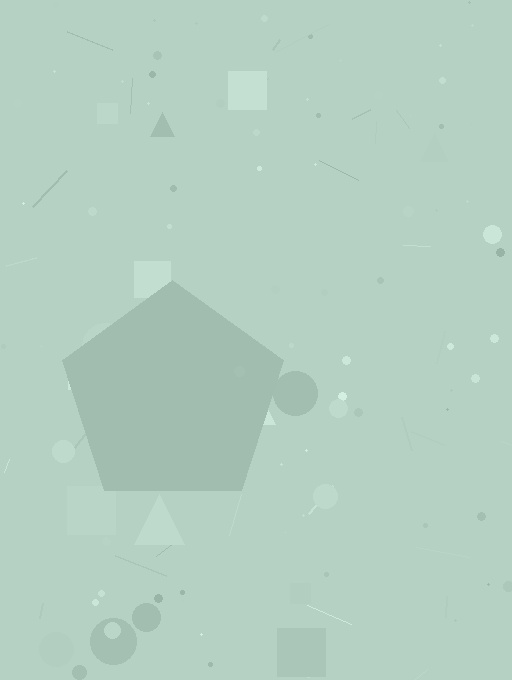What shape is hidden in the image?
A pentagon is hidden in the image.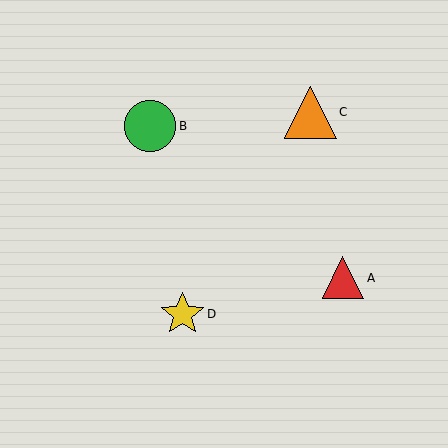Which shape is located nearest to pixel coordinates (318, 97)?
The orange triangle (labeled C) at (310, 112) is nearest to that location.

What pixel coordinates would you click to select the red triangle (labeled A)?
Click at (343, 278) to select the red triangle A.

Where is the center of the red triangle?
The center of the red triangle is at (343, 278).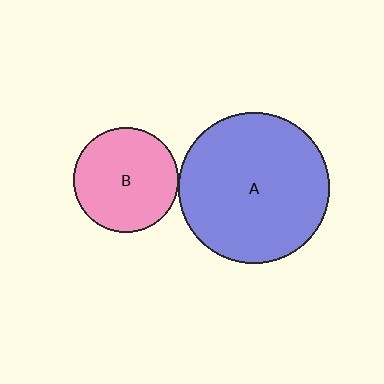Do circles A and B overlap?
Yes.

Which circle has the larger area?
Circle A (blue).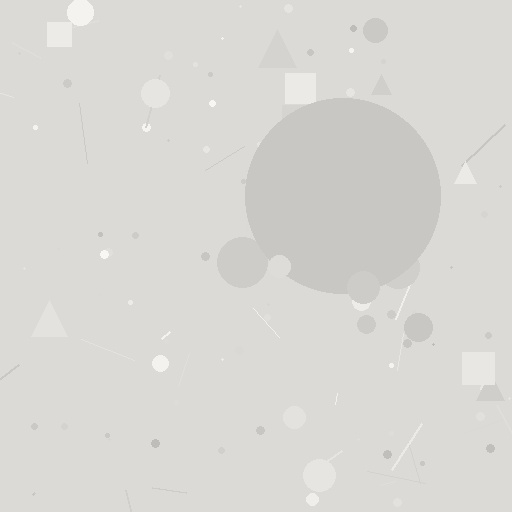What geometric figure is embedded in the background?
A circle is embedded in the background.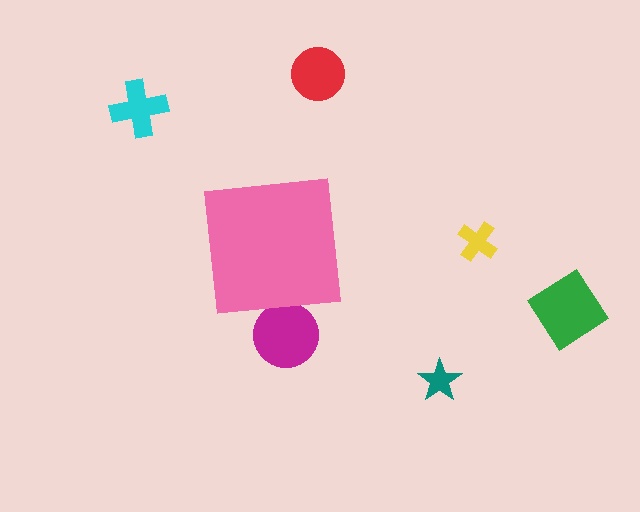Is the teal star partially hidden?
No, the teal star is fully visible.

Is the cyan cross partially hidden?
No, the cyan cross is fully visible.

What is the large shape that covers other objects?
A pink square.